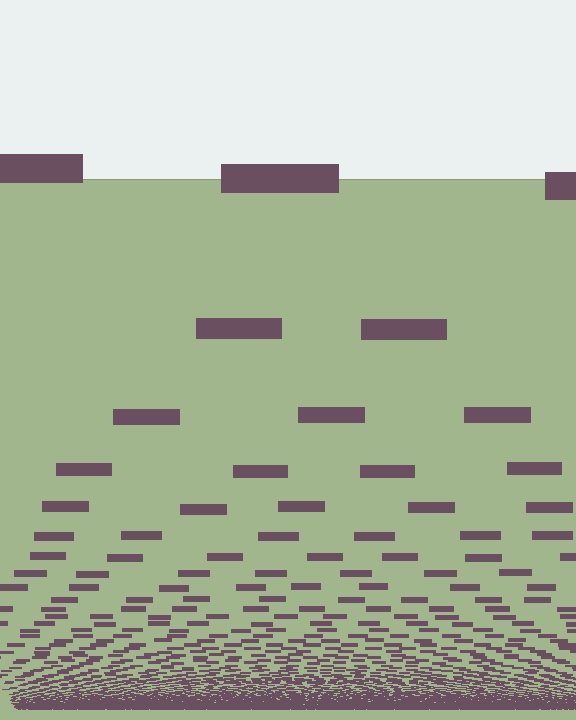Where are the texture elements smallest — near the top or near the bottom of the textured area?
Near the bottom.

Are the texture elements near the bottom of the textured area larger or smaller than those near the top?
Smaller. The gradient is inverted — elements near the bottom are smaller and denser.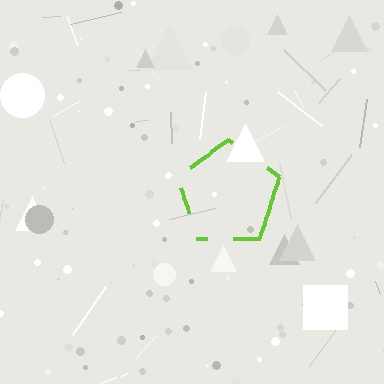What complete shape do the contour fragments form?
The contour fragments form a pentagon.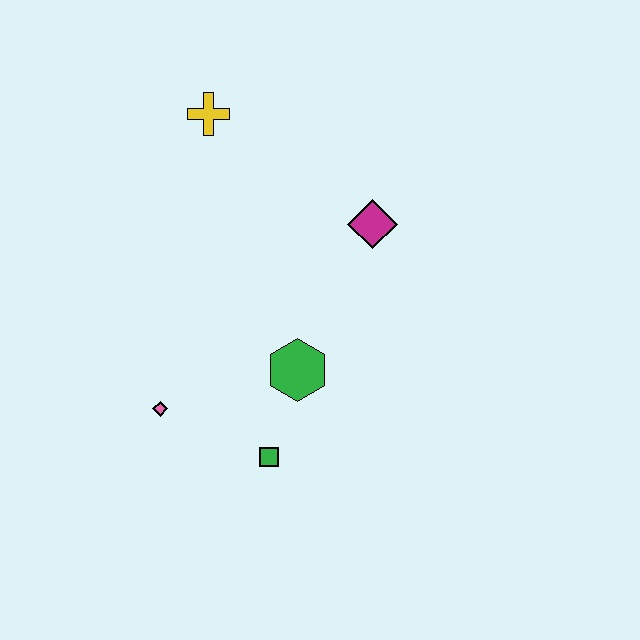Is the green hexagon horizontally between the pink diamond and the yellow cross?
No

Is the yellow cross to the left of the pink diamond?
No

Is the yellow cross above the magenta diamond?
Yes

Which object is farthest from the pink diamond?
The yellow cross is farthest from the pink diamond.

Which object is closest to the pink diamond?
The green square is closest to the pink diamond.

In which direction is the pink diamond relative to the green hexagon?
The pink diamond is to the left of the green hexagon.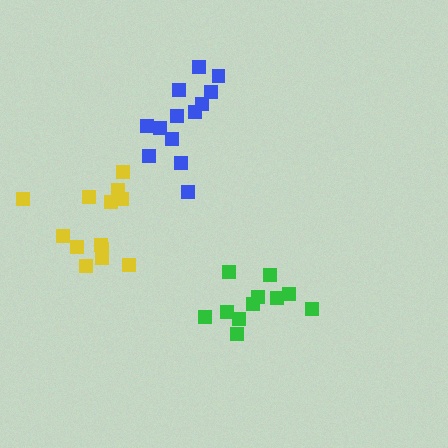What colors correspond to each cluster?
The clusters are colored: blue, green, yellow.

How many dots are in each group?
Group 1: 13 dots, Group 2: 11 dots, Group 3: 13 dots (37 total).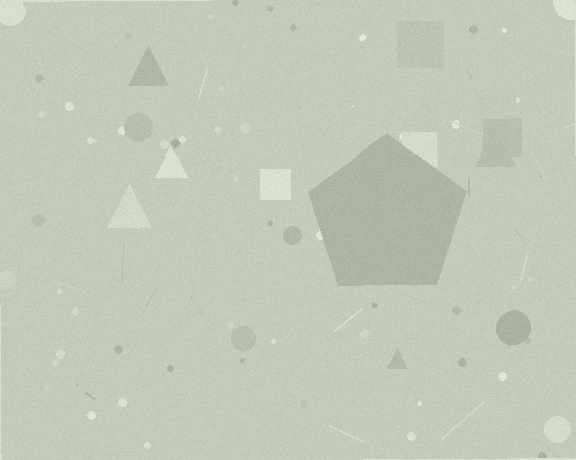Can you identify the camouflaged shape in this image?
The camouflaged shape is a pentagon.